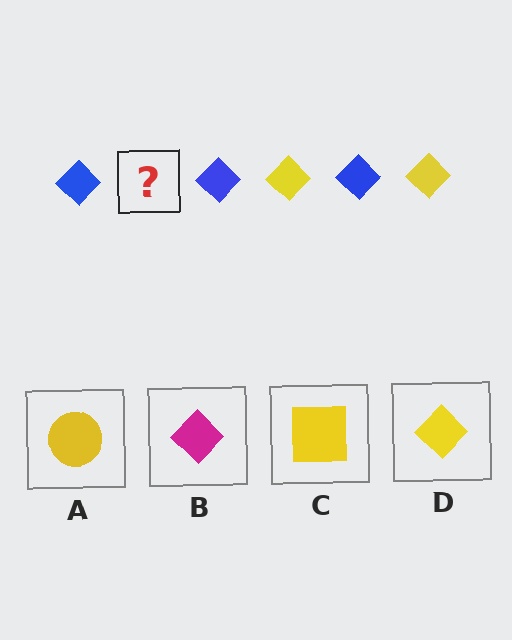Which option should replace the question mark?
Option D.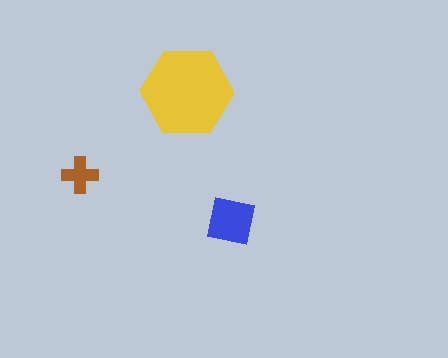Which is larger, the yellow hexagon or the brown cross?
The yellow hexagon.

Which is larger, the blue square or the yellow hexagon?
The yellow hexagon.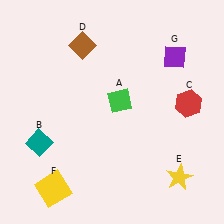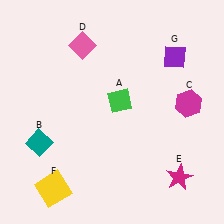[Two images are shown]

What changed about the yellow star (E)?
In Image 1, E is yellow. In Image 2, it changed to magenta.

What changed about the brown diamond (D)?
In Image 1, D is brown. In Image 2, it changed to pink.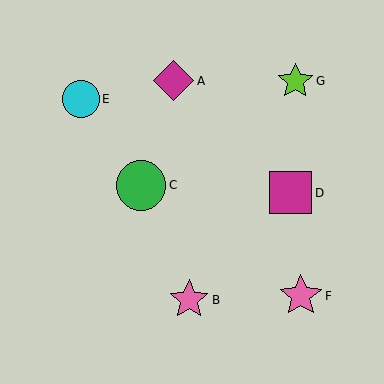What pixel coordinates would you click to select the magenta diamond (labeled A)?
Click at (174, 81) to select the magenta diamond A.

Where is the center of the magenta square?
The center of the magenta square is at (291, 193).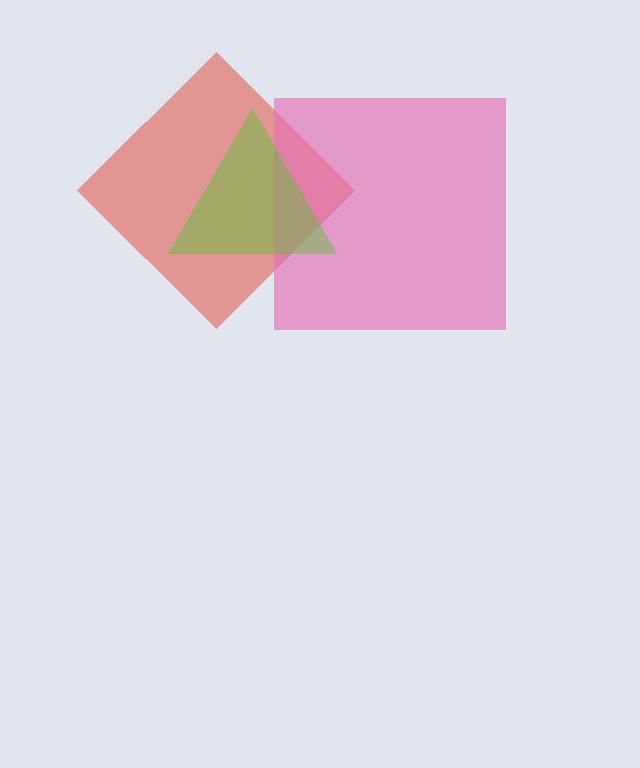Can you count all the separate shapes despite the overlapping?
Yes, there are 3 separate shapes.